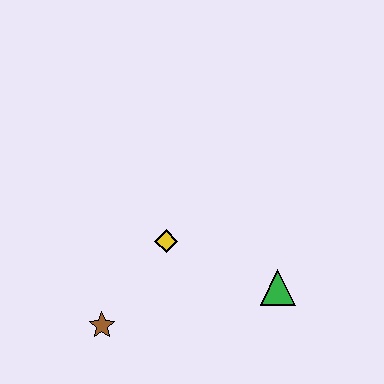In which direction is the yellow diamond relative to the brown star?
The yellow diamond is above the brown star.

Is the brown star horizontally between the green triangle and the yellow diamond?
No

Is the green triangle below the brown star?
No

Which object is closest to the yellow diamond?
The brown star is closest to the yellow diamond.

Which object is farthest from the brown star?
The green triangle is farthest from the brown star.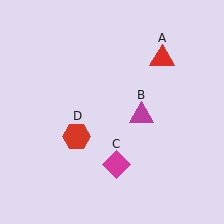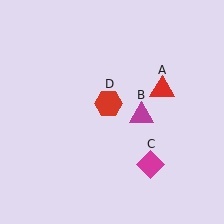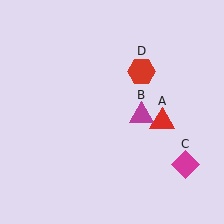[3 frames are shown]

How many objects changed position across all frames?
3 objects changed position: red triangle (object A), magenta diamond (object C), red hexagon (object D).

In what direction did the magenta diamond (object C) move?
The magenta diamond (object C) moved right.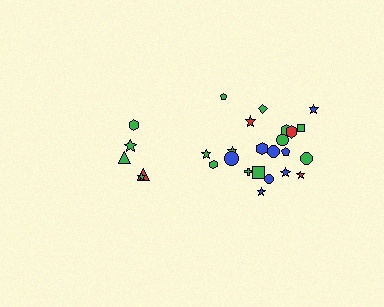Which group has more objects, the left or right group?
The right group.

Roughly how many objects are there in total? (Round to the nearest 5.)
Roughly 25 objects in total.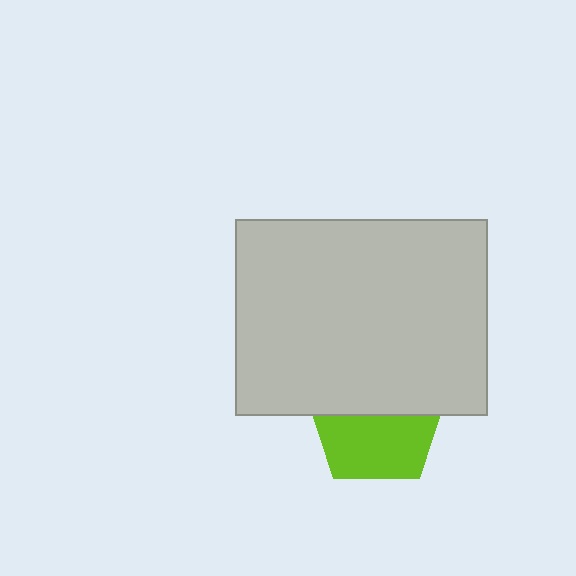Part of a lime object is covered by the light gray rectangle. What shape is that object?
It is a pentagon.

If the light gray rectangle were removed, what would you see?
You would see the complete lime pentagon.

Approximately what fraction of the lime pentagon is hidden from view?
Roughly 48% of the lime pentagon is hidden behind the light gray rectangle.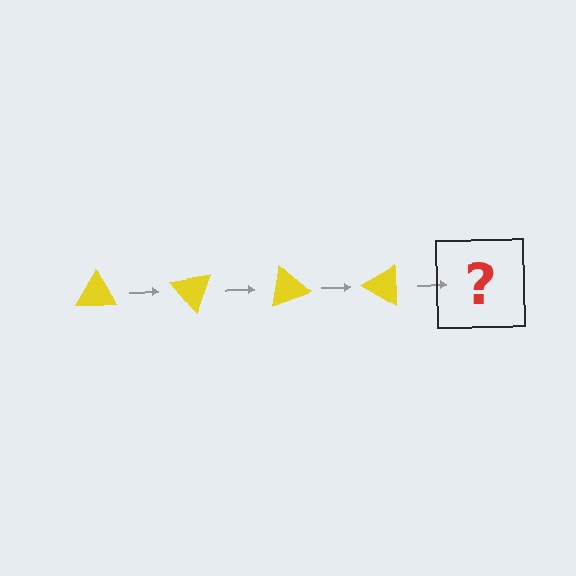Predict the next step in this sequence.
The next step is a yellow triangle rotated 200 degrees.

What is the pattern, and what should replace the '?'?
The pattern is that the triangle rotates 50 degrees each step. The '?' should be a yellow triangle rotated 200 degrees.